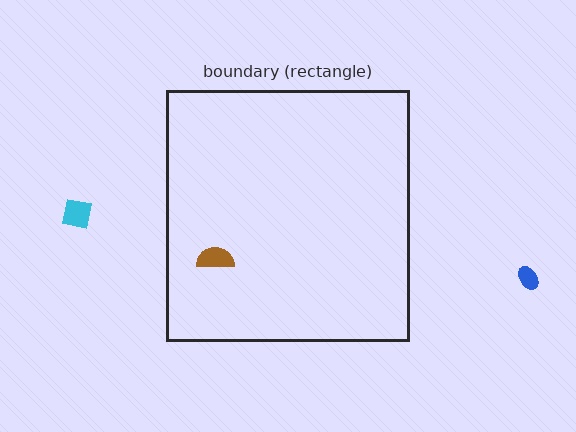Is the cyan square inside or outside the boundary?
Outside.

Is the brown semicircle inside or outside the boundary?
Inside.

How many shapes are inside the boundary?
1 inside, 2 outside.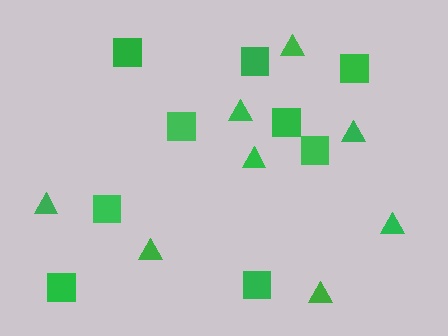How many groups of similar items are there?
There are 2 groups: one group of squares (9) and one group of triangles (8).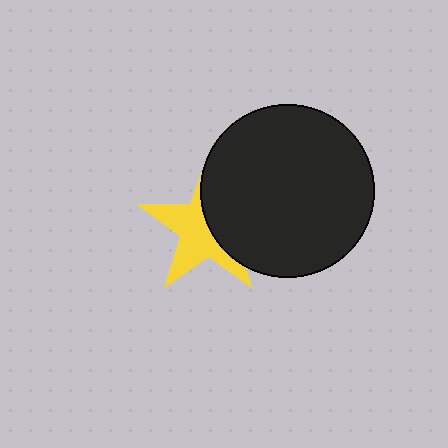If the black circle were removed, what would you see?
You would see the complete yellow star.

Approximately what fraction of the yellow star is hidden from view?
Roughly 45% of the yellow star is hidden behind the black circle.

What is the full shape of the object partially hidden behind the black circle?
The partially hidden object is a yellow star.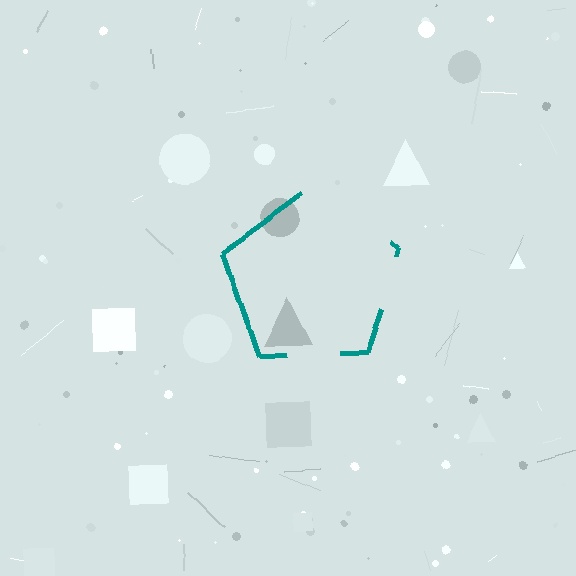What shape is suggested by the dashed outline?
The dashed outline suggests a pentagon.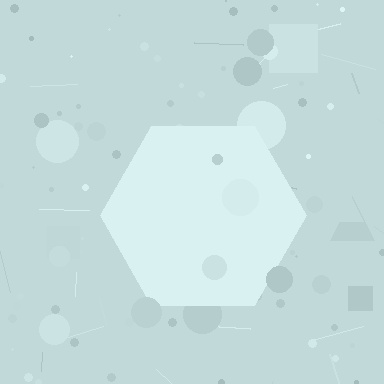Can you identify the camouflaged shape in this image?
The camouflaged shape is a hexagon.